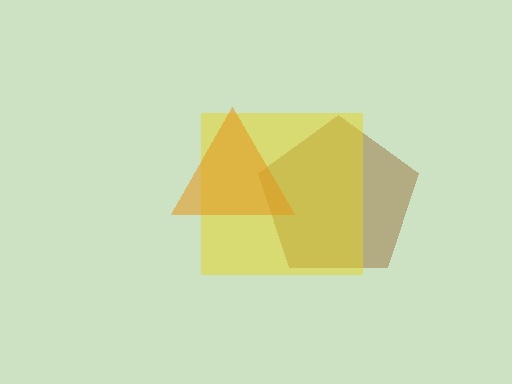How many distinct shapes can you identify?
There are 3 distinct shapes: a brown pentagon, a yellow square, an orange triangle.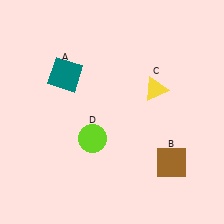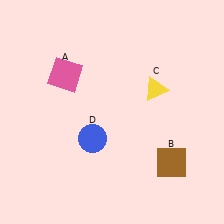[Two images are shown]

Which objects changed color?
A changed from teal to pink. D changed from lime to blue.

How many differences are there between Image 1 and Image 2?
There are 2 differences between the two images.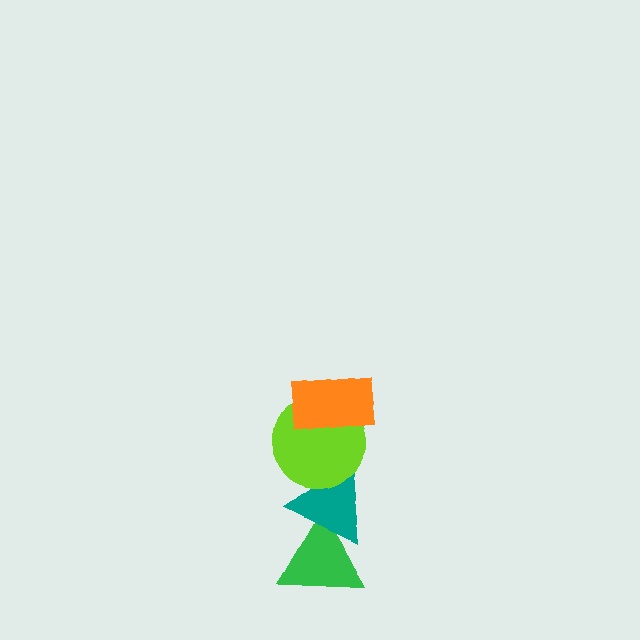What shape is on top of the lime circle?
The orange rectangle is on top of the lime circle.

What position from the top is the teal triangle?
The teal triangle is 3rd from the top.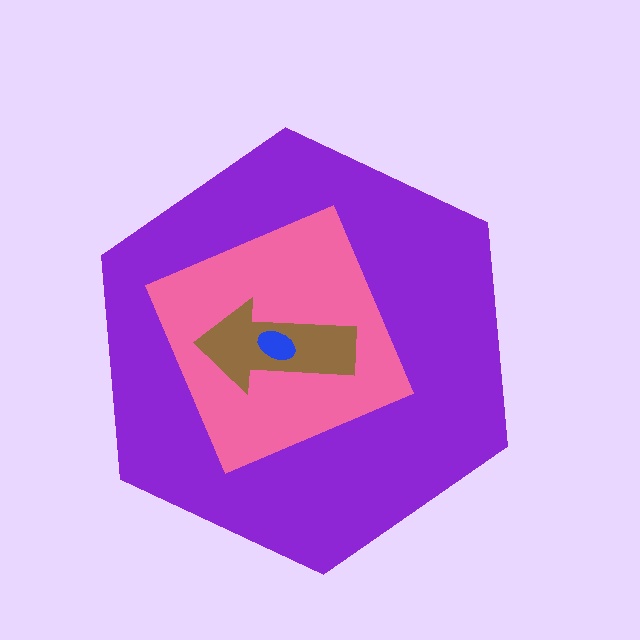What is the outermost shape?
The purple hexagon.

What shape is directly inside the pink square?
The brown arrow.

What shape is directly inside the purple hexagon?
The pink square.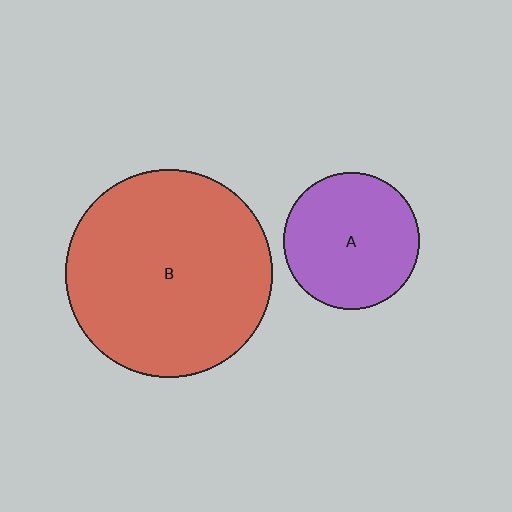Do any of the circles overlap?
No, none of the circles overlap.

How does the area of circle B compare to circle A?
Approximately 2.3 times.